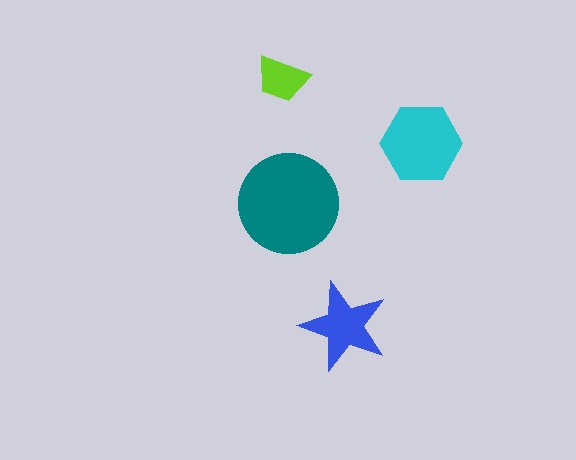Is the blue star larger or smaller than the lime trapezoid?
Larger.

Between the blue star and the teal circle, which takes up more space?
The teal circle.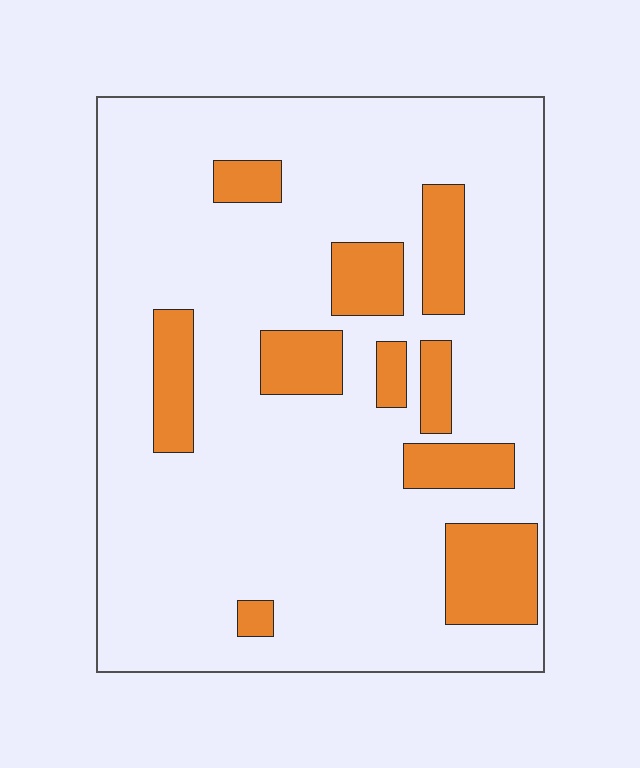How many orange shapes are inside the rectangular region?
10.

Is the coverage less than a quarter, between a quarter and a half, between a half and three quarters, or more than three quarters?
Less than a quarter.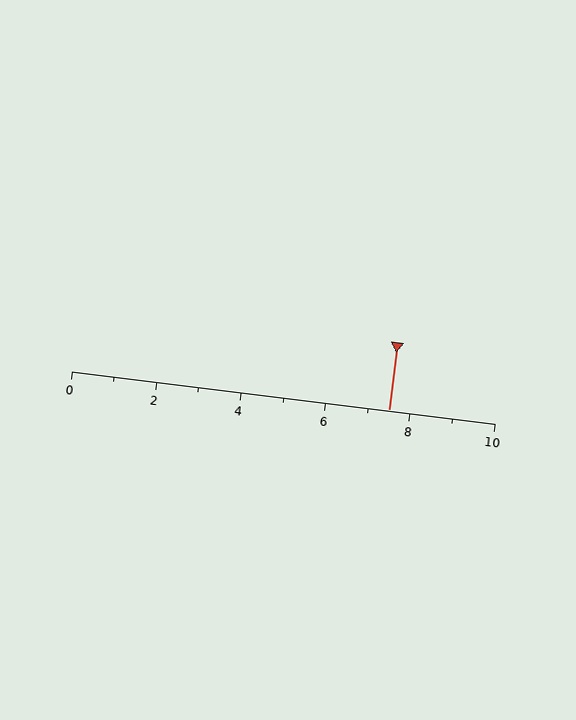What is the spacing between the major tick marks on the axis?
The major ticks are spaced 2 apart.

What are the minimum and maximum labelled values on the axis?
The axis runs from 0 to 10.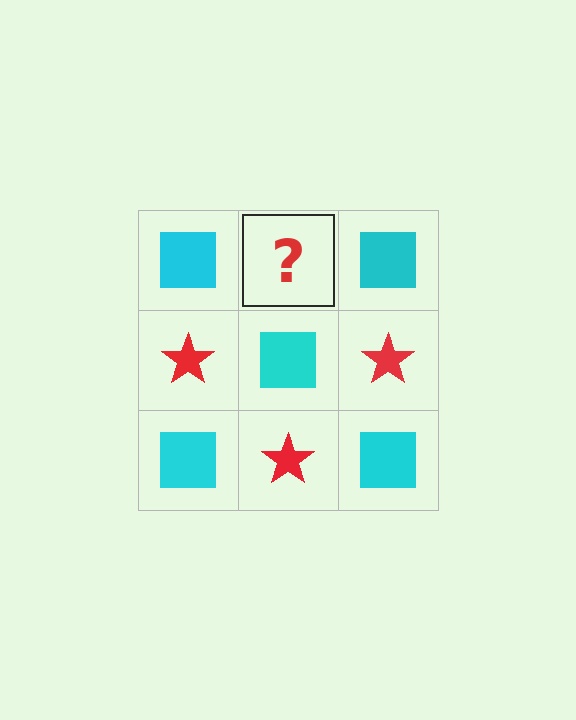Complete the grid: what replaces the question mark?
The question mark should be replaced with a red star.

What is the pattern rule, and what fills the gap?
The rule is that it alternates cyan square and red star in a checkerboard pattern. The gap should be filled with a red star.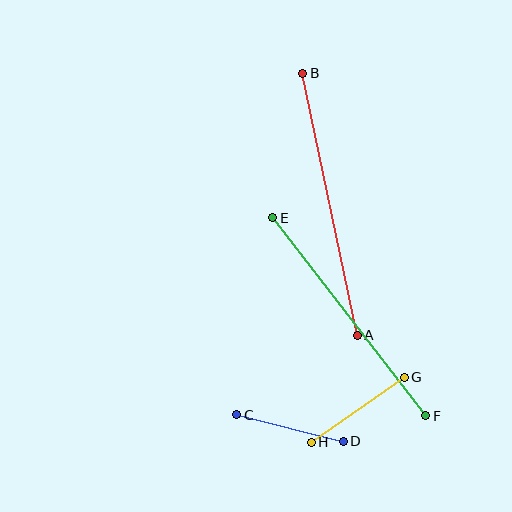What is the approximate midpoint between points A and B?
The midpoint is at approximately (330, 204) pixels.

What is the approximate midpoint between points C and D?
The midpoint is at approximately (290, 428) pixels.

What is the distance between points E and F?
The distance is approximately 250 pixels.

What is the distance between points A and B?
The distance is approximately 267 pixels.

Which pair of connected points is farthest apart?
Points A and B are farthest apart.